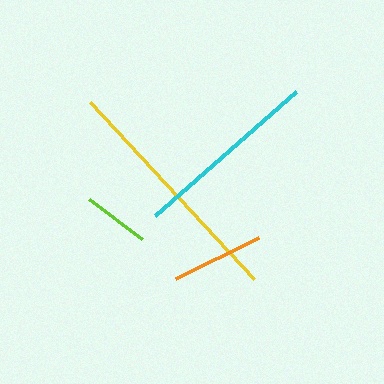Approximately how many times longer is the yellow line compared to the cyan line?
The yellow line is approximately 1.3 times the length of the cyan line.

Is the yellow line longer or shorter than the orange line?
The yellow line is longer than the orange line.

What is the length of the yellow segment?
The yellow segment is approximately 241 pixels long.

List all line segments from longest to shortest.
From longest to shortest: yellow, cyan, orange, lime.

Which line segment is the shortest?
The lime line is the shortest at approximately 66 pixels.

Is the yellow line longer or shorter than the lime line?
The yellow line is longer than the lime line.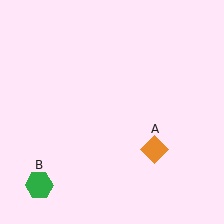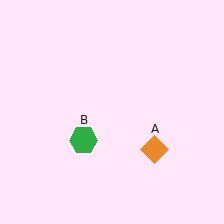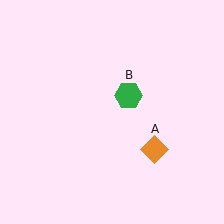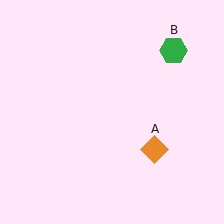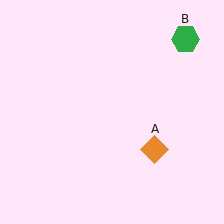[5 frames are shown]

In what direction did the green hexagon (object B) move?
The green hexagon (object B) moved up and to the right.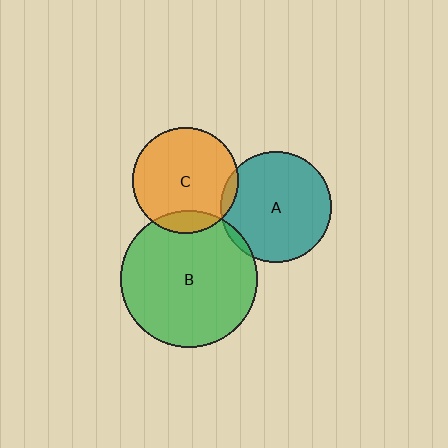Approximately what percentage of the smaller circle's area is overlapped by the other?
Approximately 5%.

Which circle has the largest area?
Circle B (green).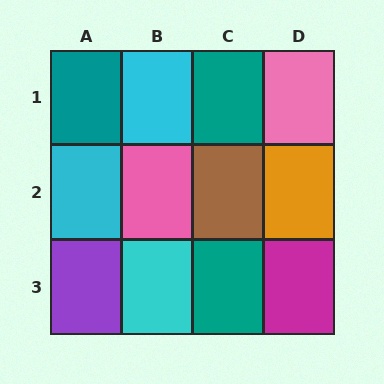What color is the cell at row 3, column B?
Cyan.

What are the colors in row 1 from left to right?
Teal, cyan, teal, pink.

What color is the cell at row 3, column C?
Teal.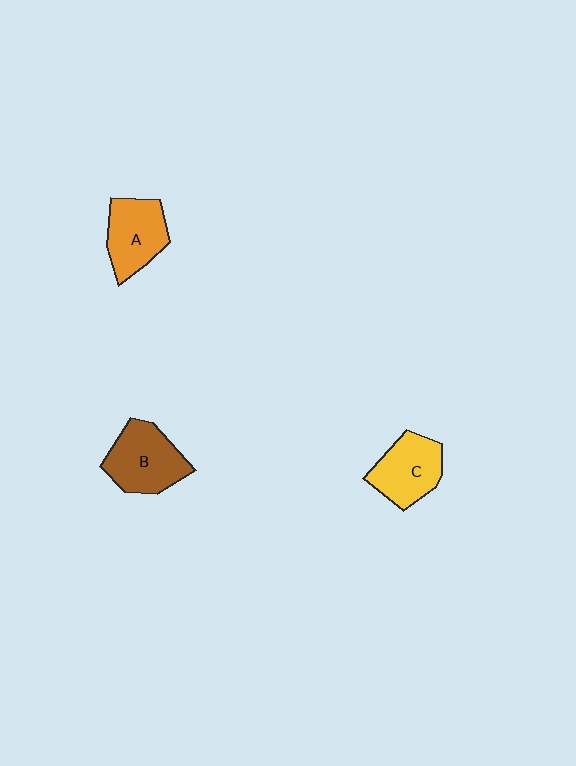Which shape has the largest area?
Shape B (brown).